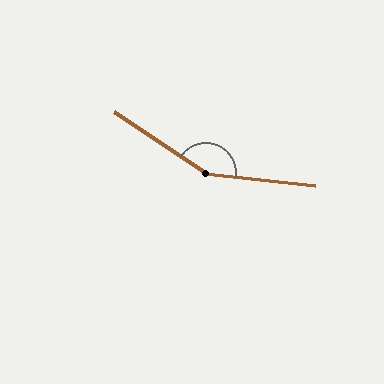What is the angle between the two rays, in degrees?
Approximately 153 degrees.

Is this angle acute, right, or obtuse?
It is obtuse.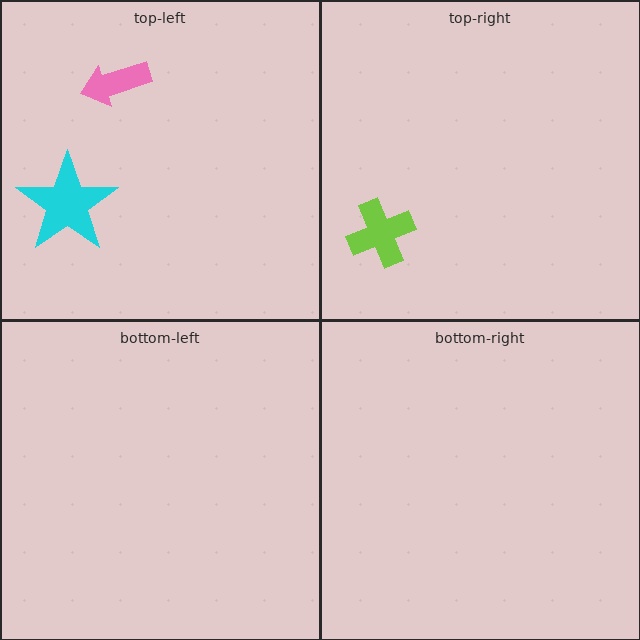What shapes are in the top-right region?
The lime cross.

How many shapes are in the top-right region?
1.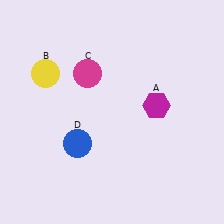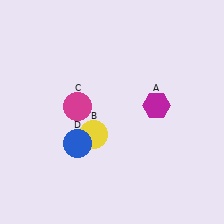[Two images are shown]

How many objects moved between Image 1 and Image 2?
2 objects moved between the two images.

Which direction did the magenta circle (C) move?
The magenta circle (C) moved down.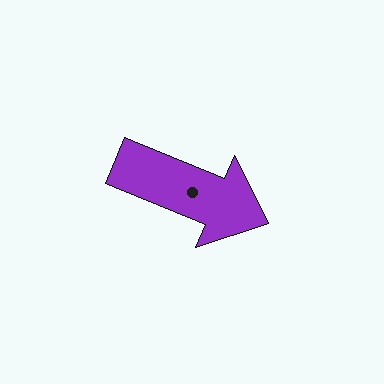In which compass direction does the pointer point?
Southeast.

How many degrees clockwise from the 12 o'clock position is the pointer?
Approximately 113 degrees.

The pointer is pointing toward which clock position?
Roughly 4 o'clock.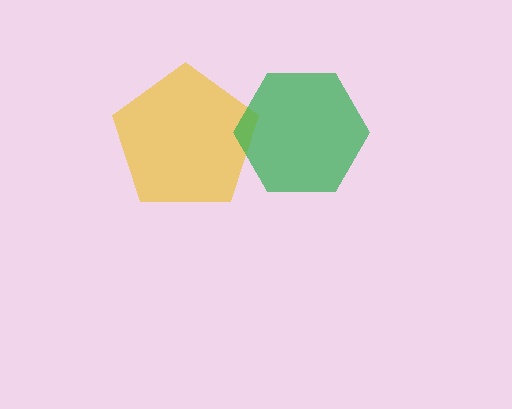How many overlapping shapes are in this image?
There are 2 overlapping shapes in the image.